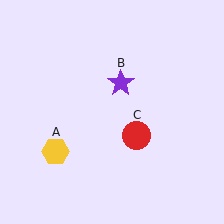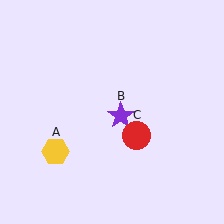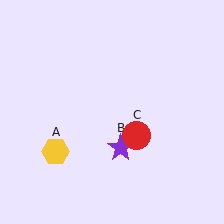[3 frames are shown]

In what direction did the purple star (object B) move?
The purple star (object B) moved down.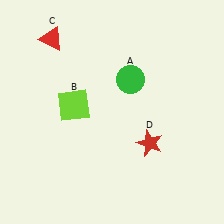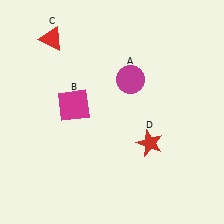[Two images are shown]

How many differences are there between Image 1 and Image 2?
There are 2 differences between the two images.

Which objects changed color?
A changed from green to magenta. B changed from lime to magenta.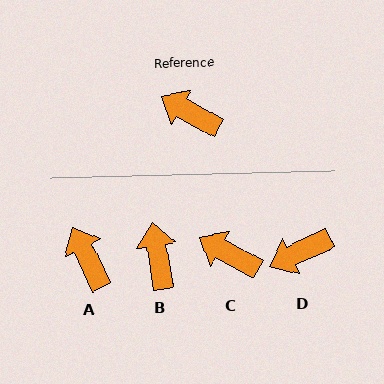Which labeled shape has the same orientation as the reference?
C.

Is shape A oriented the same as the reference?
No, it is off by about 35 degrees.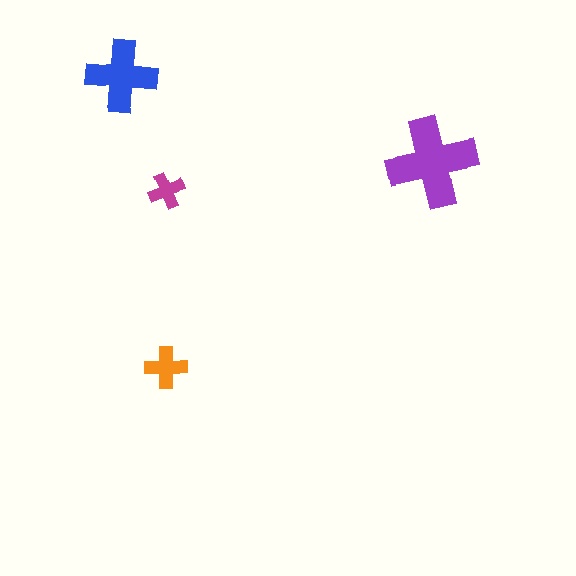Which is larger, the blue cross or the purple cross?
The purple one.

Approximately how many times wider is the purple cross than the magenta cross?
About 2.5 times wider.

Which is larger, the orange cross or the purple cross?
The purple one.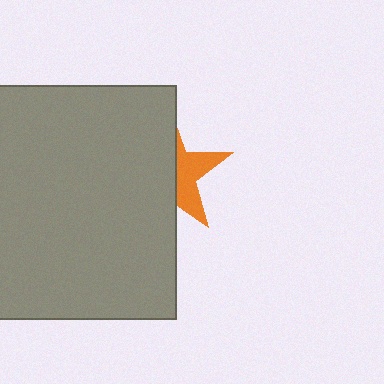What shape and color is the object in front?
The object in front is a gray rectangle.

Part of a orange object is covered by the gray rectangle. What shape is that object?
It is a star.